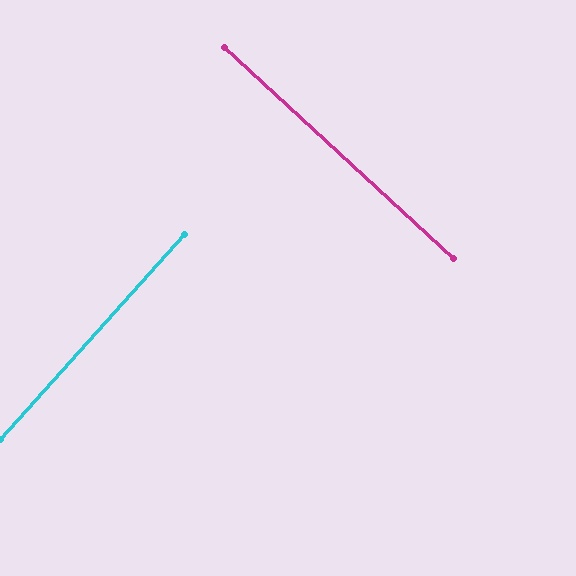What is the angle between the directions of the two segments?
Approximately 89 degrees.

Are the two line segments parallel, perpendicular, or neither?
Perpendicular — they meet at approximately 89°.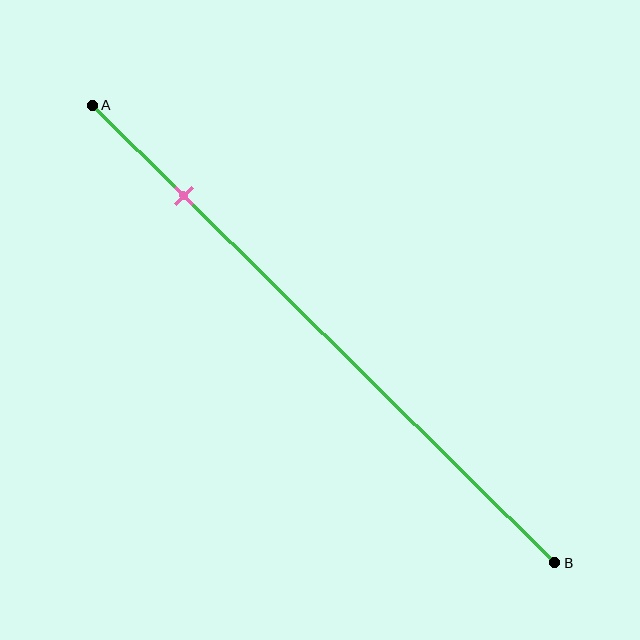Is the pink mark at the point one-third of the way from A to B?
No, the mark is at about 20% from A, not at the 33% one-third point.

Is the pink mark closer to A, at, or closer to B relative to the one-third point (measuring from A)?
The pink mark is closer to point A than the one-third point of segment AB.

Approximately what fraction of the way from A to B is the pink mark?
The pink mark is approximately 20% of the way from A to B.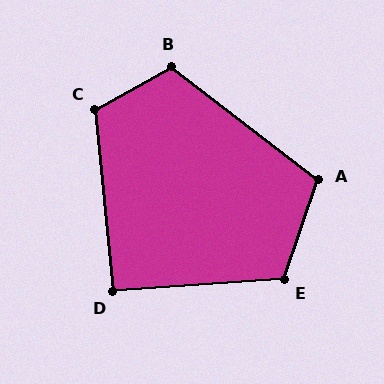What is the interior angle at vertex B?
Approximately 113 degrees (obtuse).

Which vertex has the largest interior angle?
C, at approximately 114 degrees.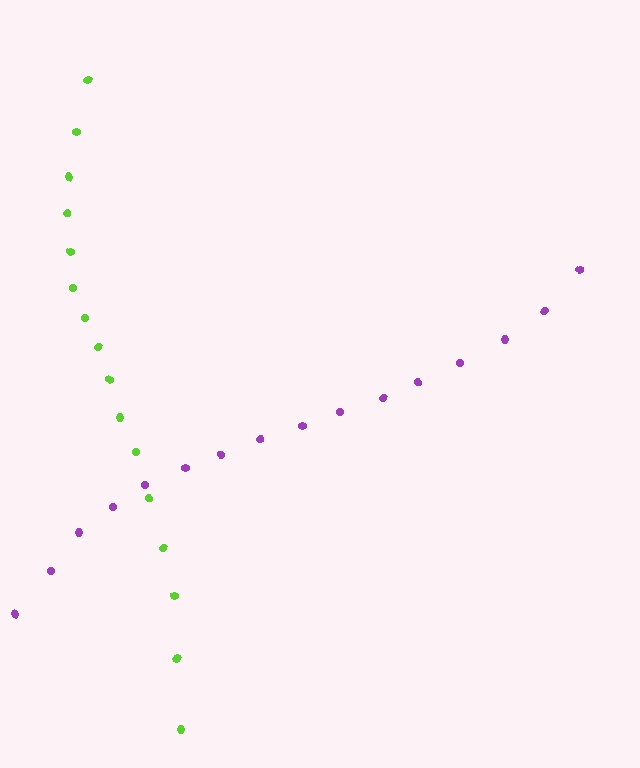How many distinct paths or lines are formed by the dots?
There are 2 distinct paths.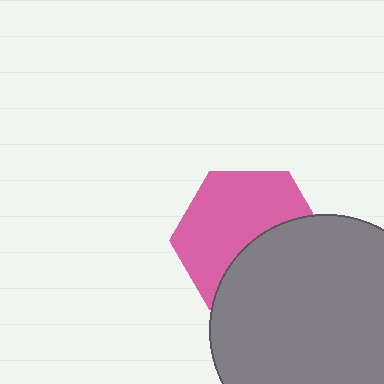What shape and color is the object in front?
The object in front is a gray circle.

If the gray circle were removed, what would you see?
You would see the complete pink hexagon.